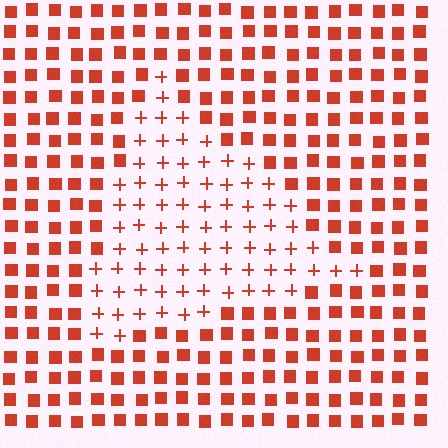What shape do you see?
I see a triangle.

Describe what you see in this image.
The image is filled with small red elements arranged in a uniform grid. A triangle-shaped region contains plus signs, while the surrounding area contains squares. The boundary is defined purely by the change in element shape.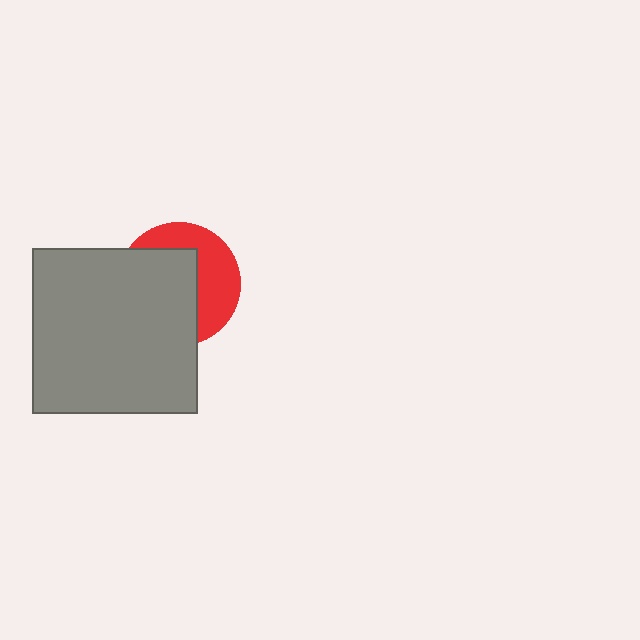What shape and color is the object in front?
The object in front is a gray square.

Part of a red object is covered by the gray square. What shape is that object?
It is a circle.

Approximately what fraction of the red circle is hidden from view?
Roughly 58% of the red circle is hidden behind the gray square.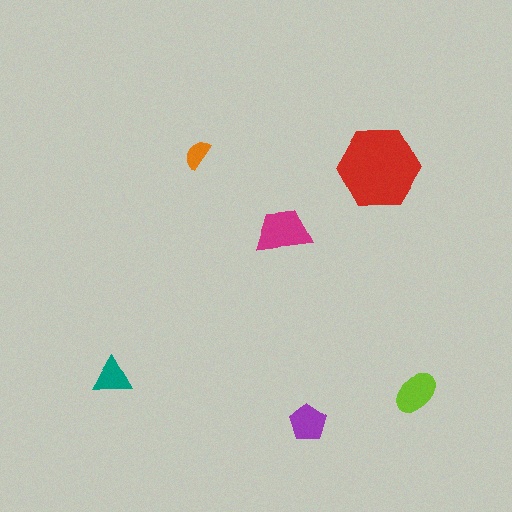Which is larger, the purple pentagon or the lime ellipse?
The lime ellipse.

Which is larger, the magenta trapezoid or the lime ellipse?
The magenta trapezoid.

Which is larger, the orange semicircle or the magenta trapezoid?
The magenta trapezoid.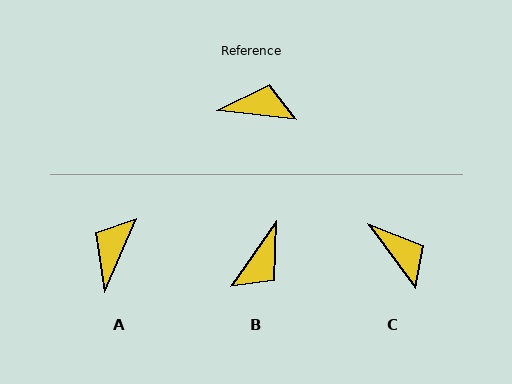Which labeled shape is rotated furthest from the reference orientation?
B, about 118 degrees away.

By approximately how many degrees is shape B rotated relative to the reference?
Approximately 118 degrees clockwise.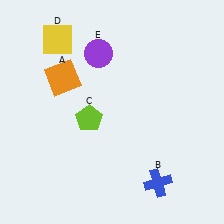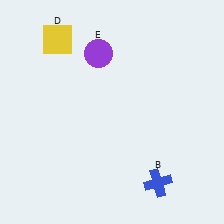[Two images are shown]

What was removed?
The orange square (A), the lime pentagon (C) were removed in Image 2.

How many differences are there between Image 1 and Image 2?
There are 2 differences between the two images.